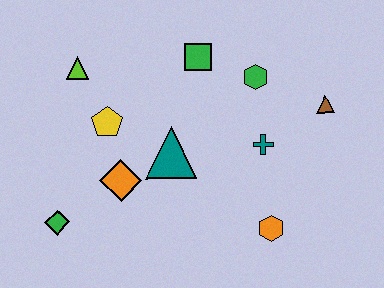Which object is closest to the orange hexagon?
The teal cross is closest to the orange hexagon.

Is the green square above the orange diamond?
Yes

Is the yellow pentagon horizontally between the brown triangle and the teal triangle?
No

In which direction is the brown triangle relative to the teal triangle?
The brown triangle is to the right of the teal triangle.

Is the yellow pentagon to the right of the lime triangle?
Yes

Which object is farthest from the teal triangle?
The brown triangle is farthest from the teal triangle.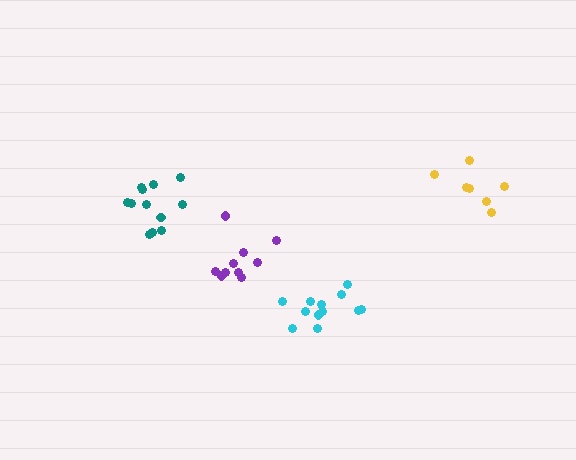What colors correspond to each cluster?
The clusters are colored: teal, yellow, cyan, purple.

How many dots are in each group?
Group 1: 12 dots, Group 2: 7 dots, Group 3: 12 dots, Group 4: 10 dots (41 total).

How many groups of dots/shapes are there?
There are 4 groups.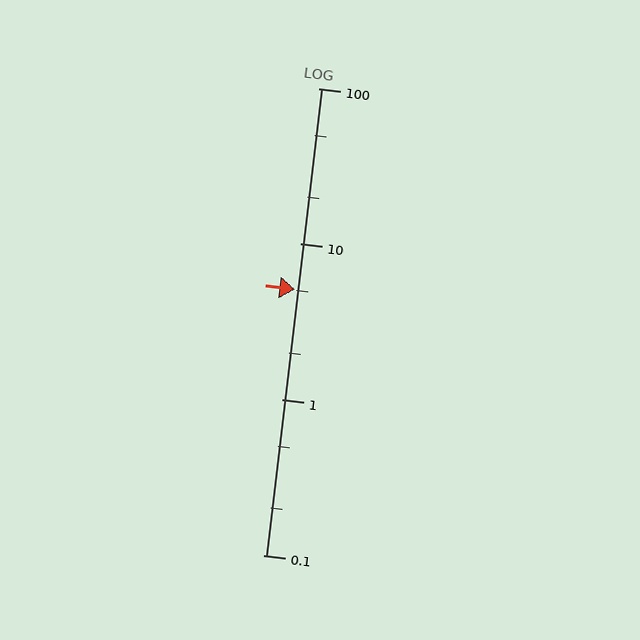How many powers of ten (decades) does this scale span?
The scale spans 3 decades, from 0.1 to 100.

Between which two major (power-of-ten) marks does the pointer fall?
The pointer is between 1 and 10.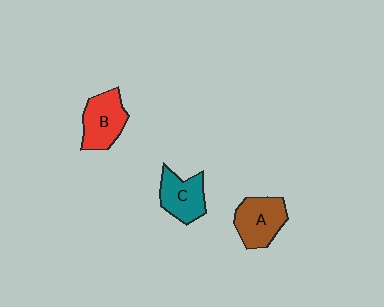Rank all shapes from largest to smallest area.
From largest to smallest: A (brown), B (red), C (teal).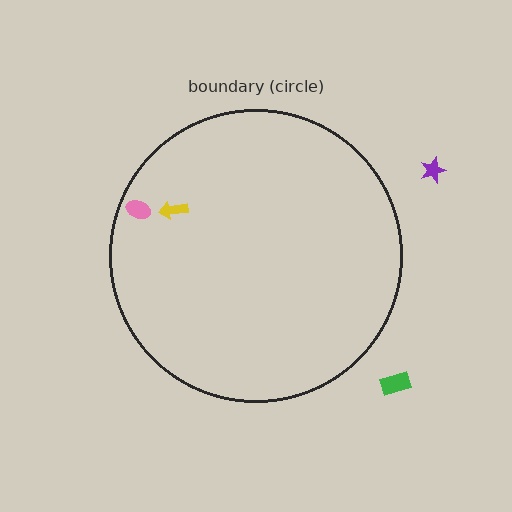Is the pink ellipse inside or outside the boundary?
Inside.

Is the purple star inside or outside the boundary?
Outside.